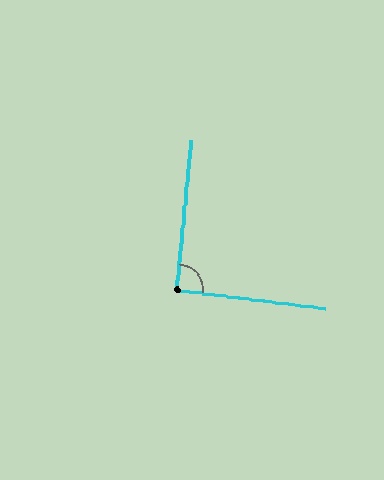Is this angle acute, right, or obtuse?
It is approximately a right angle.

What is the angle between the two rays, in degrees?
Approximately 92 degrees.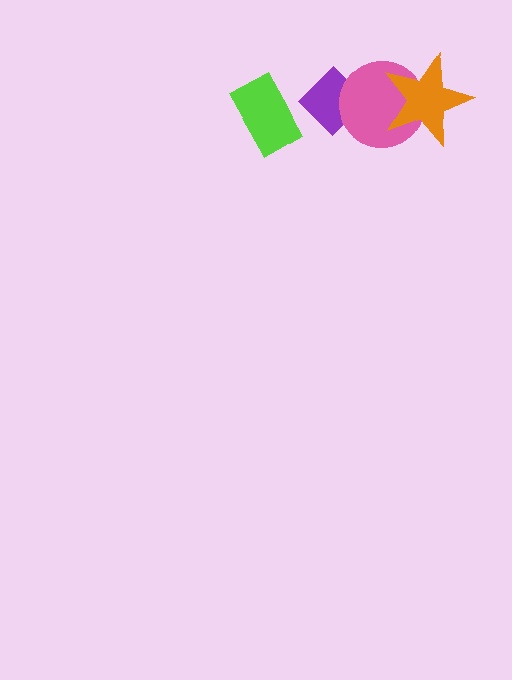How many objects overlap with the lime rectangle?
0 objects overlap with the lime rectangle.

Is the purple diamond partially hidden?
Yes, it is partially covered by another shape.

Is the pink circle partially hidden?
Yes, it is partially covered by another shape.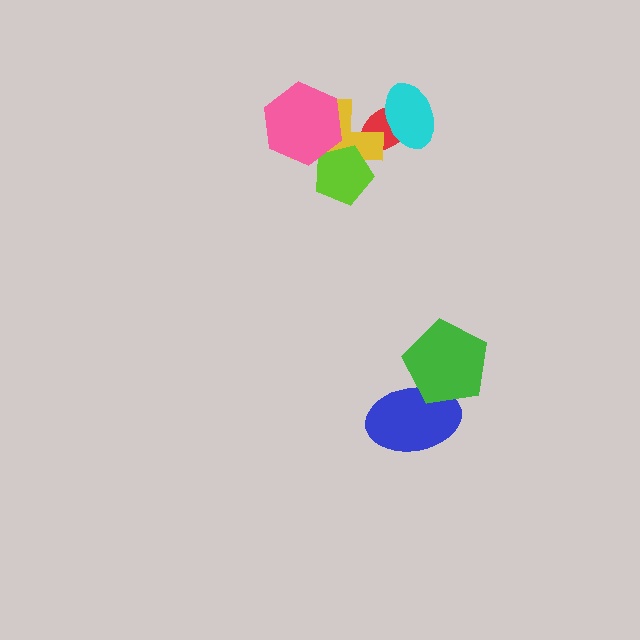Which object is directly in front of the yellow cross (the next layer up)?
The lime pentagon is directly in front of the yellow cross.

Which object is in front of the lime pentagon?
The pink hexagon is in front of the lime pentagon.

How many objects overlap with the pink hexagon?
2 objects overlap with the pink hexagon.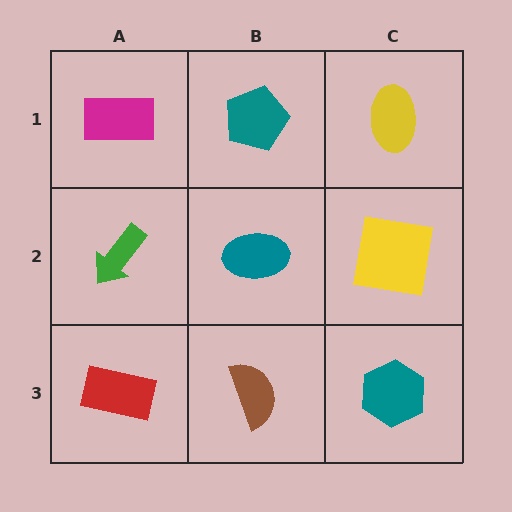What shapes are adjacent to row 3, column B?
A teal ellipse (row 2, column B), a red rectangle (row 3, column A), a teal hexagon (row 3, column C).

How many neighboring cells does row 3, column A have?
2.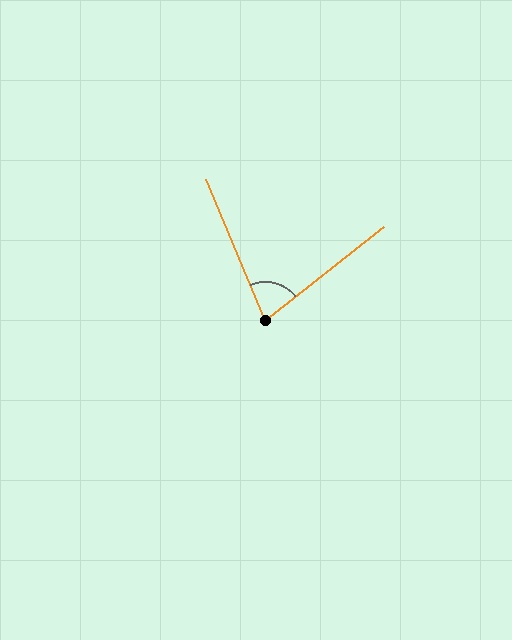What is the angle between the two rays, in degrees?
Approximately 74 degrees.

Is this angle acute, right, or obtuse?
It is acute.